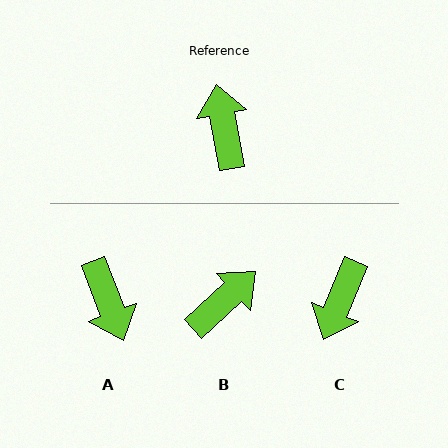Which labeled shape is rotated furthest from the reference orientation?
A, about 169 degrees away.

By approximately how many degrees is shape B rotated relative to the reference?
Approximately 58 degrees clockwise.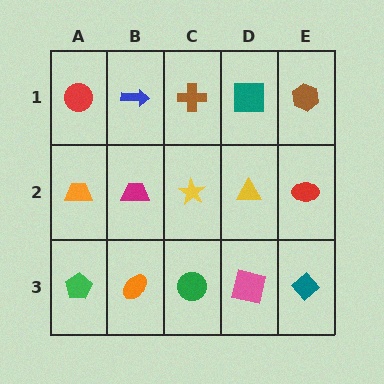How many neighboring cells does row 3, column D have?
3.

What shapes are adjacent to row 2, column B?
A blue arrow (row 1, column B), an orange ellipse (row 3, column B), an orange trapezoid (row 2, column A), a yellow star (row 2, column C).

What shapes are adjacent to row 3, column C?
A yellow star (row 2, column C), an orange ellipse (row 3, column B), a pink square (row 3, column D).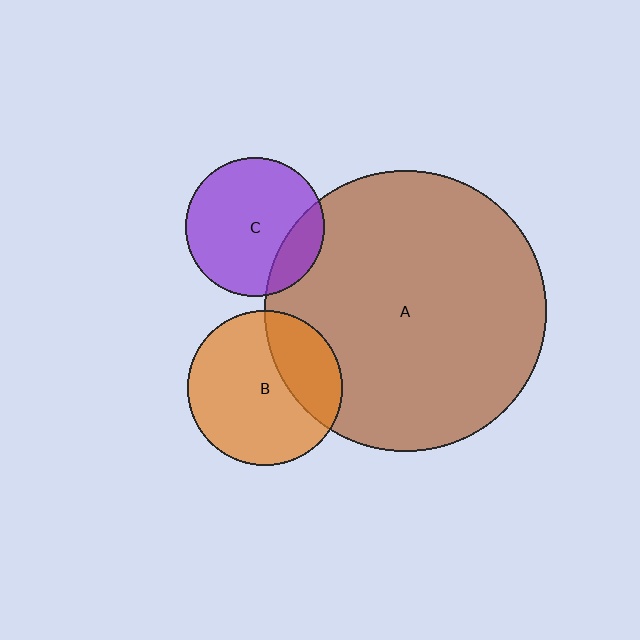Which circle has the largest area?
Circle A (brown).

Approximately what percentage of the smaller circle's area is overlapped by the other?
Approximately 30%.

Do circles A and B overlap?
Yes.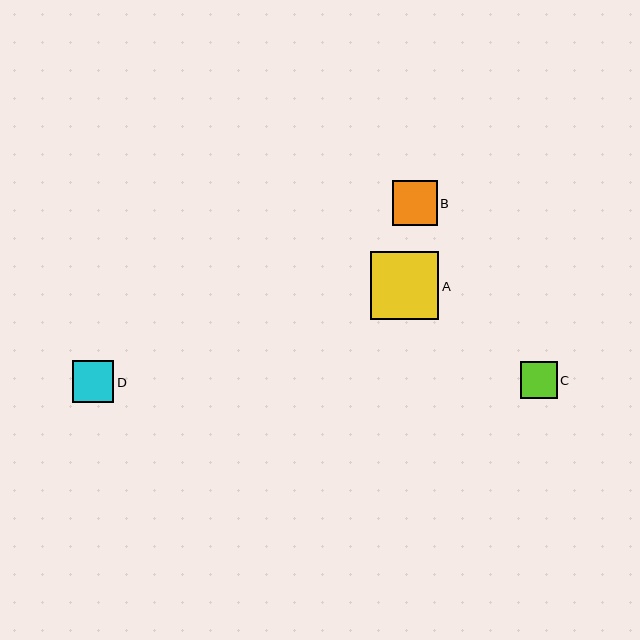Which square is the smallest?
Square C is the smallest with a size of approximately 37 pixels.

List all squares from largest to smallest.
From largest to smallest: A, B, D, C.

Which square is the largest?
Square A is the largest with a size of approximately 68 pixels.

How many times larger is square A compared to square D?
Square A is approximately 1.6 times the size of square D.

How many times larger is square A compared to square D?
Square A is approximately 1.6 times the size of square D.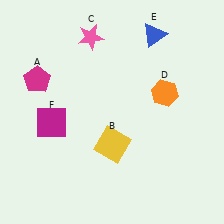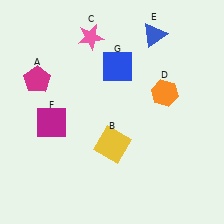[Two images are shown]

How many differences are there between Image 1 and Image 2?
There is 1 difference between the two images.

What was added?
A blue square (G) was added in Image 2.